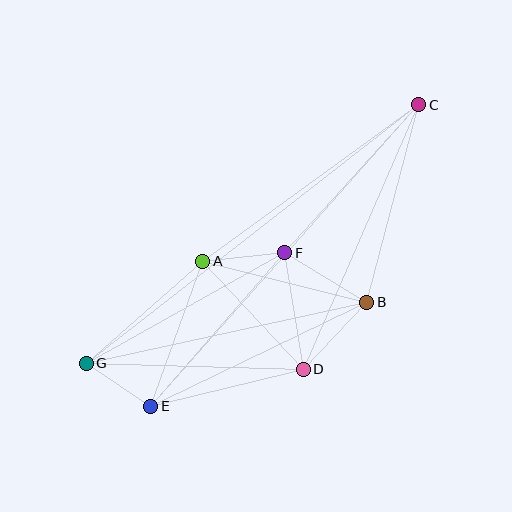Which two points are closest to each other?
Points E and G are closest to each other.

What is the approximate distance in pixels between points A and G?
The distance between A and G is approximately 155 pixels.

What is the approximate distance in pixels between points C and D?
The distance between C and D is approximately 289 pixels.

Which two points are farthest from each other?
Points C and G are farthest from each other.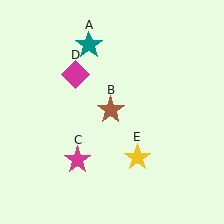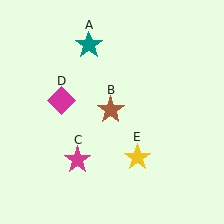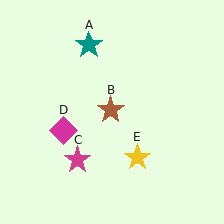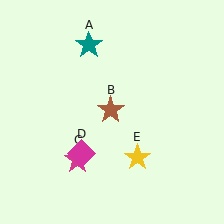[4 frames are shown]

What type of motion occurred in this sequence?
The magenta diamond (object D) rotated counterclockwise around the center of the scene.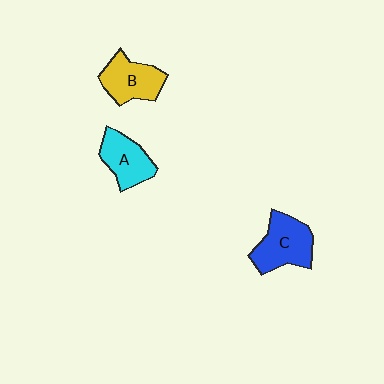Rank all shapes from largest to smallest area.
From largest to smallest: C (blue), B (yellow), A (cyan).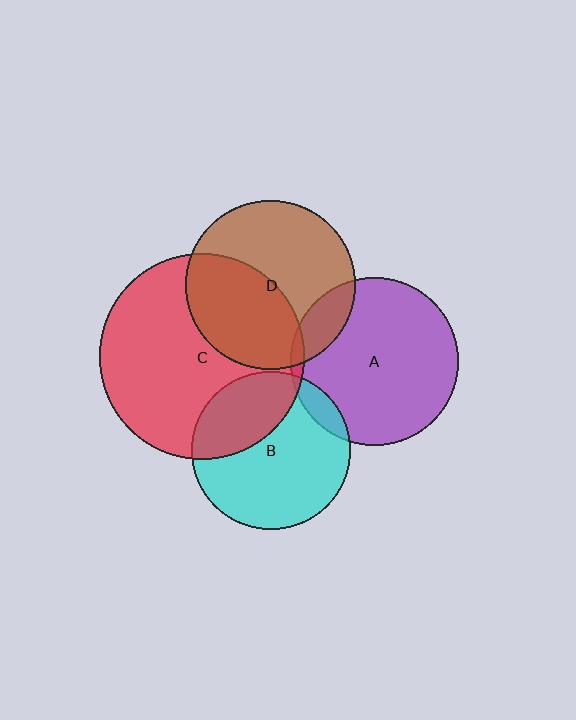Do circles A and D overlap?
Yes.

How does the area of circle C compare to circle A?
Approximately 1.5 times.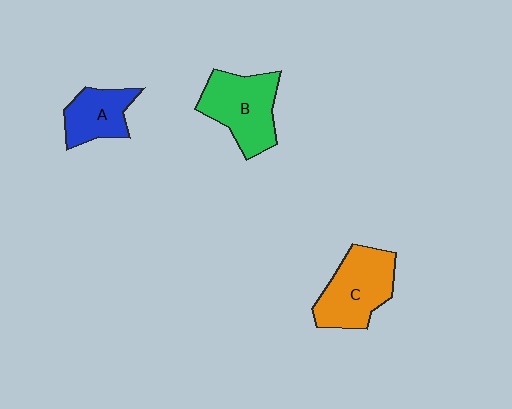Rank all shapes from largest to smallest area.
From largest to smallest: C (orange), B (green), A (blue).